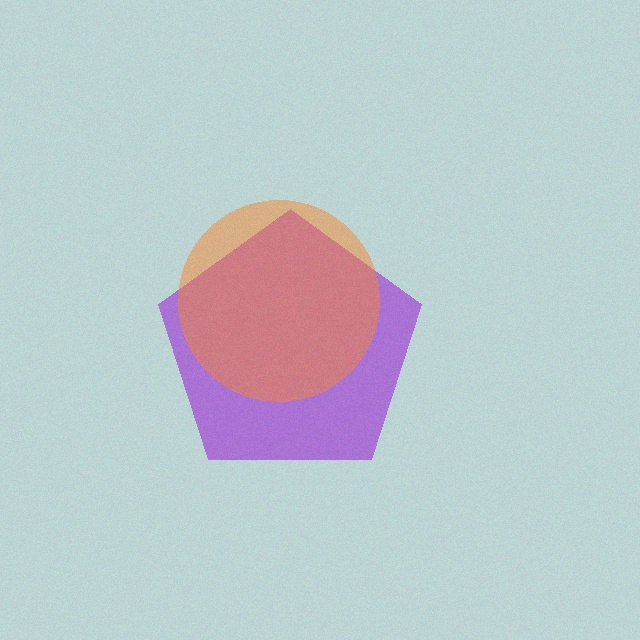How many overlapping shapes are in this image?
There are 2 overlapping shapes in the image.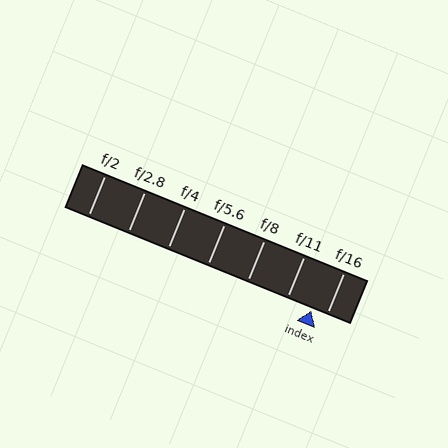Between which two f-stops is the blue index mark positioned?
The index mark is between f/11 and f/16.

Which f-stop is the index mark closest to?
The index mark is closest to f/16.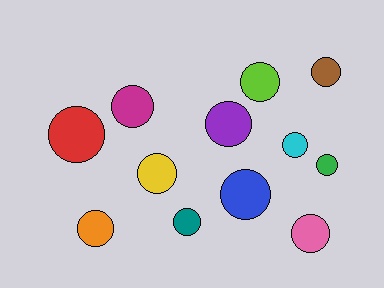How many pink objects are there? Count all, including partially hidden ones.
There is 1 pink object.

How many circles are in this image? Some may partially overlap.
There are 12 circles.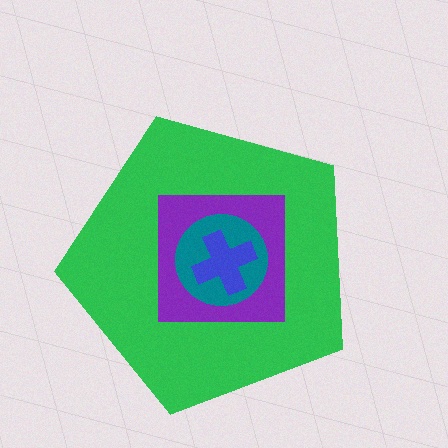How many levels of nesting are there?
4.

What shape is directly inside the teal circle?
The blue cross.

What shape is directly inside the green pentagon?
The purple square.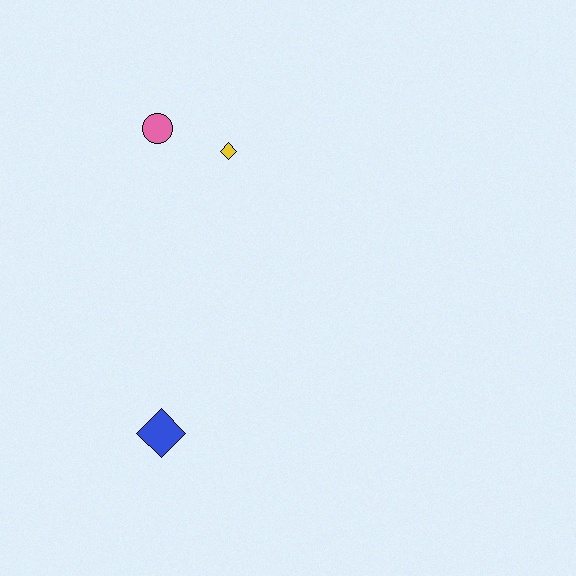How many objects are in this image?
There are 3 objects.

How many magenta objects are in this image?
There are no magenta objects.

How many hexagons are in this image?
There are no hexagons.